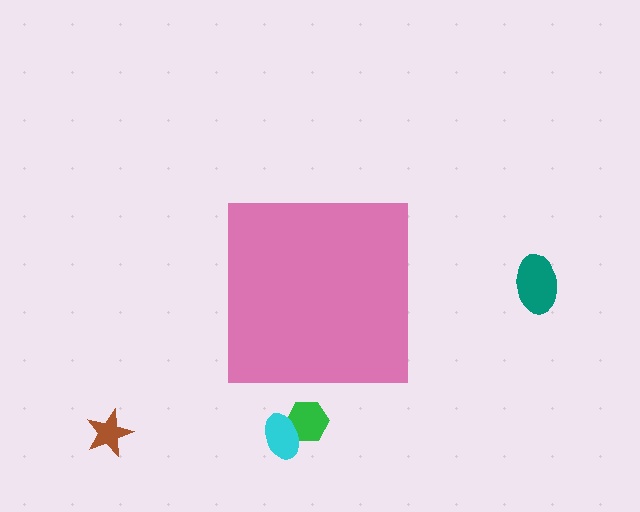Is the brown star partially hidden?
No, the brown star is fully visible.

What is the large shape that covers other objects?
A pink square.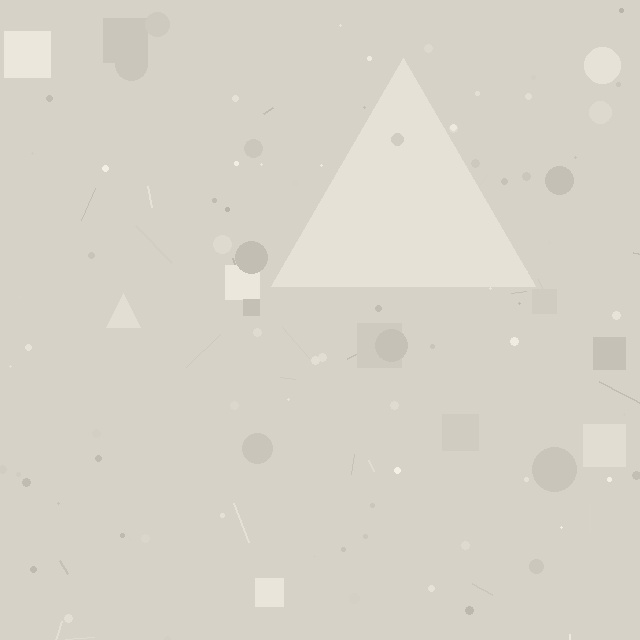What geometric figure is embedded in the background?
A triangle is embedded in the background.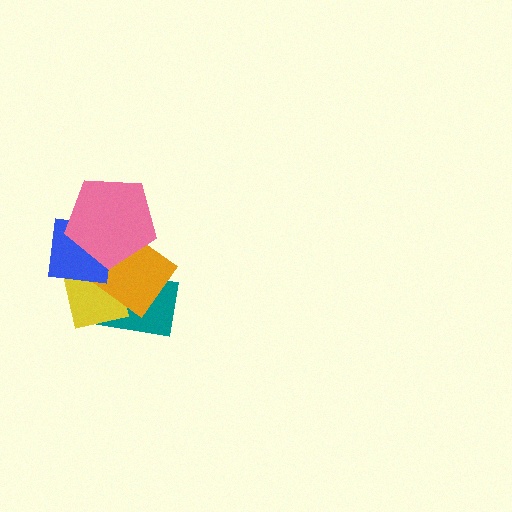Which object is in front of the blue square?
The pink pentagon is in front of the blue square.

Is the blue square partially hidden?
Yes, it is partially covered by another shape.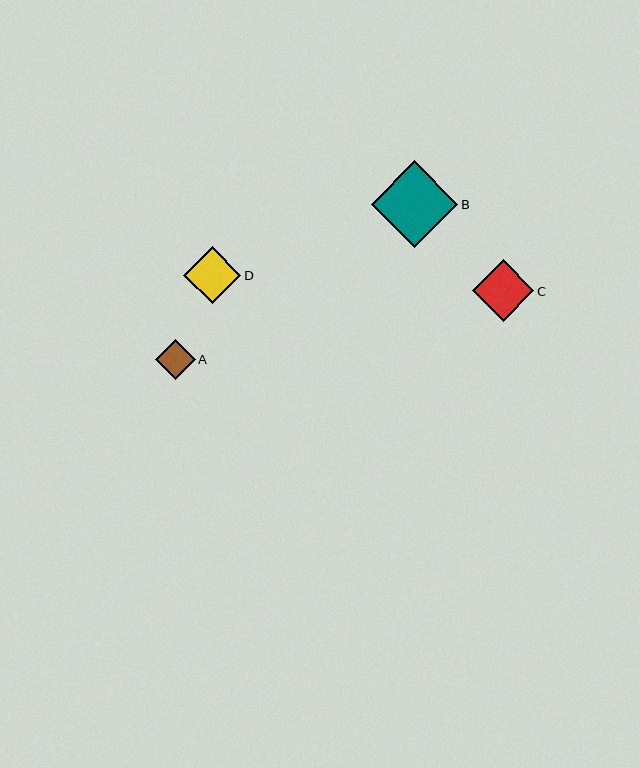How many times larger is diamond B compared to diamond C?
Diamond B is approximately 1.4 times the size of diamond C.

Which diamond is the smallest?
Diamond A is the smallest with a size of approximately 39 pixels.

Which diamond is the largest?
Diamond B is the largest with a size of approximately 87 pixels.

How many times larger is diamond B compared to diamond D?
Diamond B is approximately 1.5 times the size of diamond D.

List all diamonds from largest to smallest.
From largest to smallest: B, C, D, A.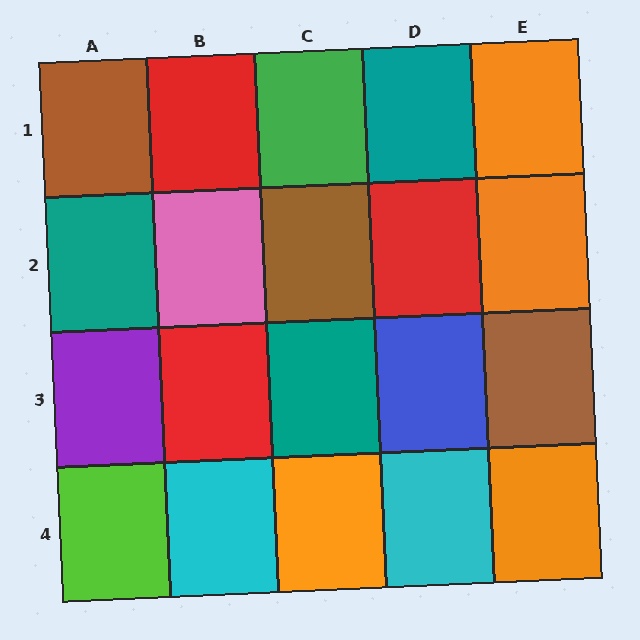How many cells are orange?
4 cells are orange.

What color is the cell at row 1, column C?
Green.